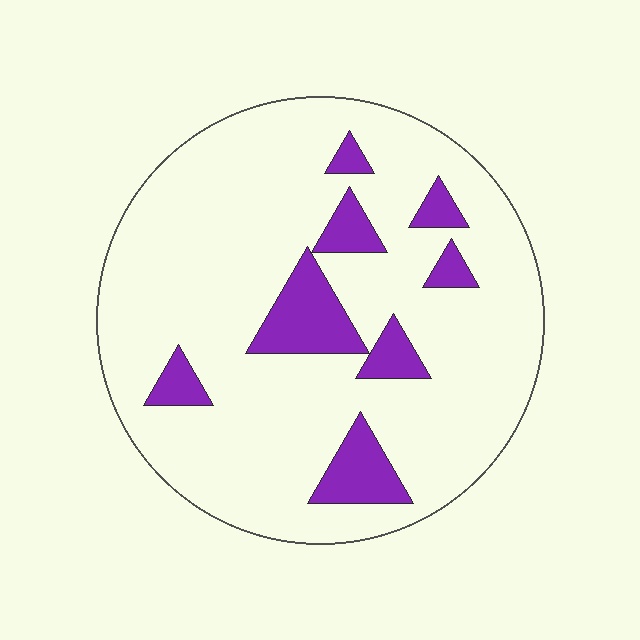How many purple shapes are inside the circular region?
8.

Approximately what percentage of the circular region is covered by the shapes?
Approximately 15%.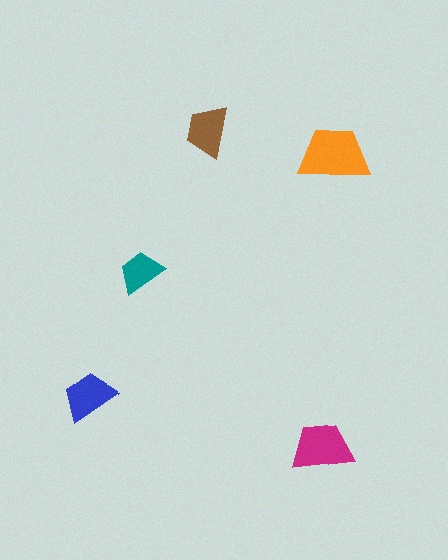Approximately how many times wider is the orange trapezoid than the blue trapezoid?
About 1.5 times wider.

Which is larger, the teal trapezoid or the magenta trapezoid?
The magenta one.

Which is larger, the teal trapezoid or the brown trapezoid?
The brown one.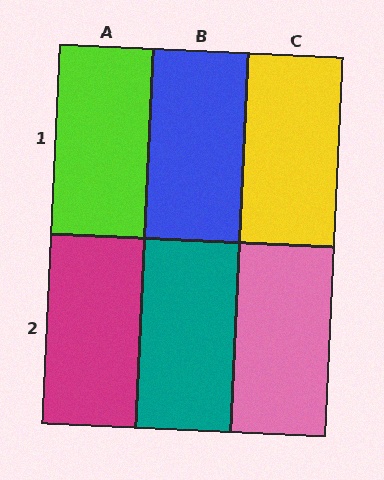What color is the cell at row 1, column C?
Yellow.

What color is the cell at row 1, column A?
Lime.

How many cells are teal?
1 cell is teal.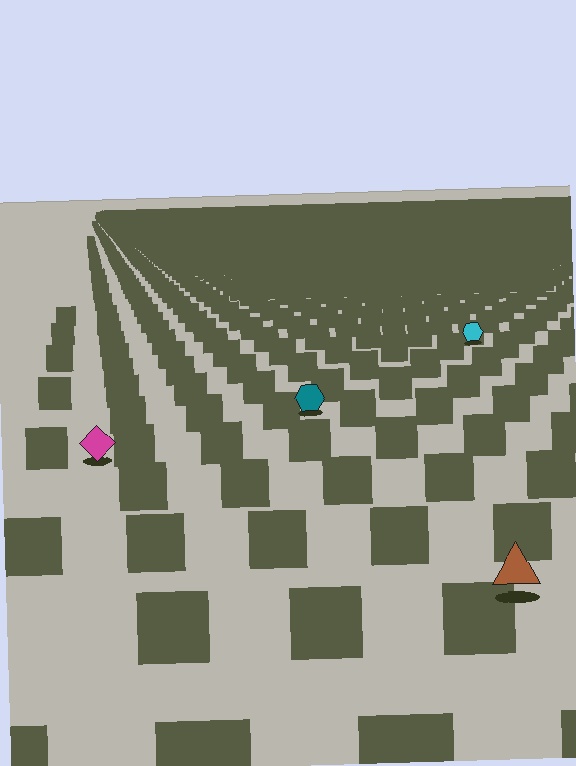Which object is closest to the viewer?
The brown triangle is closest. The texture marks near it are larger and more spread out.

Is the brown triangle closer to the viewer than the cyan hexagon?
Yes. The brown triangle is closer — you can tell from the texture gradient: the ground texture is coarser near it.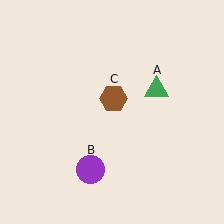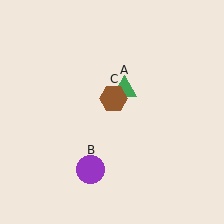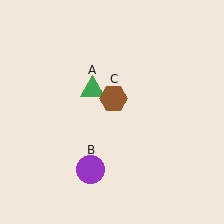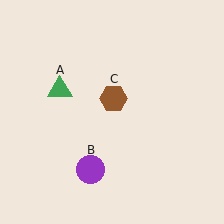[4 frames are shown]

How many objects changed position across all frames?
1 object changed position: green triangle (object A).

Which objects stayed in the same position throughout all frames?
Purple circle (object B) and brown hexagon (object C) remained stationary.